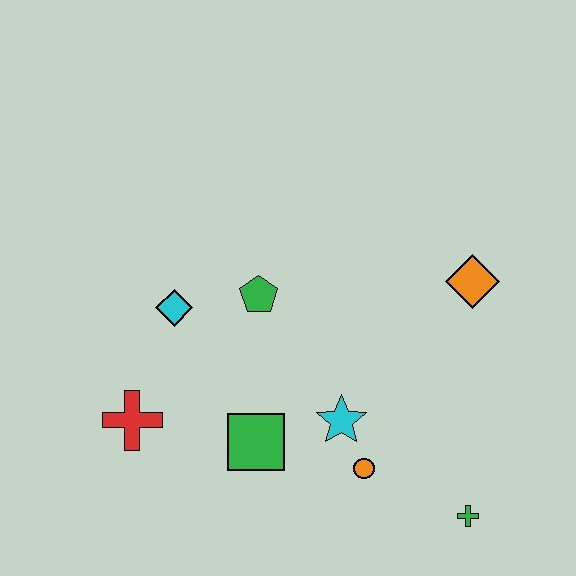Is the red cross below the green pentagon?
Yes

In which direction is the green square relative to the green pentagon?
The green square is below the green pentagon.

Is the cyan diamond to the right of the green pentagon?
No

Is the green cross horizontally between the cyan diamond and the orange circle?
No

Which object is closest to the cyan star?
The orange circle is closest to the cyan star.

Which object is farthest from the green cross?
The cyan diamond is farthest from the green cross.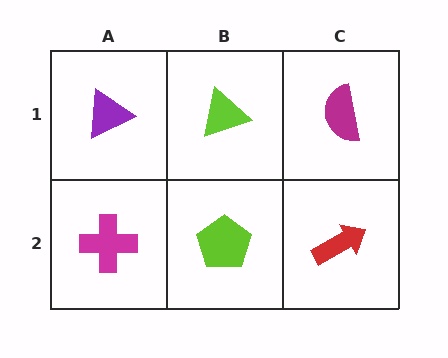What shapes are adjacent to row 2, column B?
A lime triangle (row 1, column B), a magenta cross (row 2, column A), a red arrow (row 2, column C).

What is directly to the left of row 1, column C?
A lime triangle.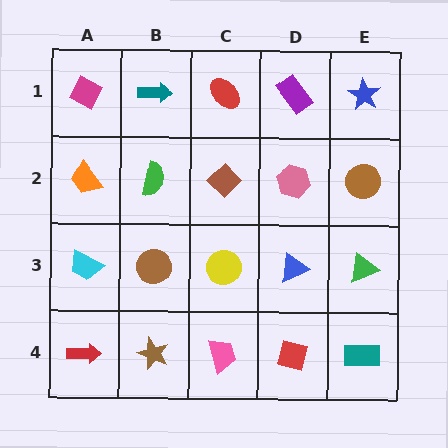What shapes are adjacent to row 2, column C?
A red ellipse (row 1, column C), a yellow circle (row 3, column C), a green semicircle (row 2, column B), a pink hexagon (row 2, column D).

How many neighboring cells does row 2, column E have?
3.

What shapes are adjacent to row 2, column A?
A magenta diamond (row 1, column A), a cyan trapezoid (row 3, column A), a green semicircle (row 2, column B).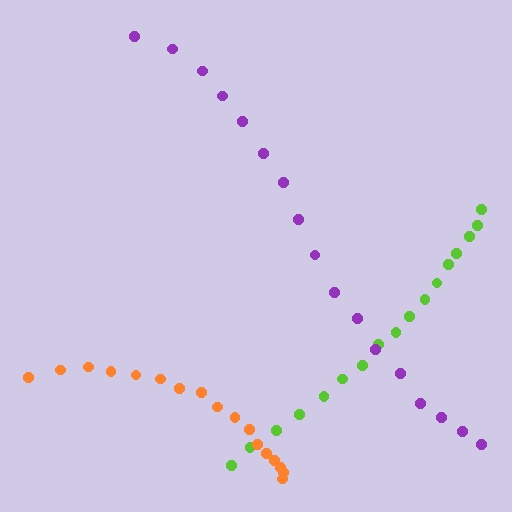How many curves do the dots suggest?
There are 3 distinct paths.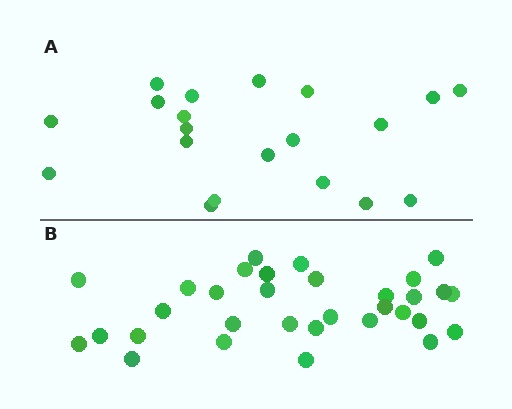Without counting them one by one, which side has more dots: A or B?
Region B (the bottom region) has more dots.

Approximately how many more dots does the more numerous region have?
Region B has roughly 12 or so more dots than region A.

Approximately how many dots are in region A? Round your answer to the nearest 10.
About 20 dots.